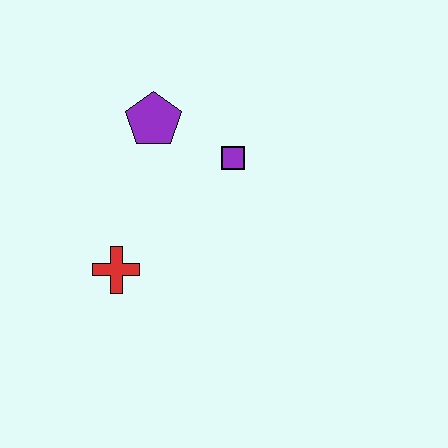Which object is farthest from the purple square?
The red cross is farthest from the purple square.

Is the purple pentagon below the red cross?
No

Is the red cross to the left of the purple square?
Yes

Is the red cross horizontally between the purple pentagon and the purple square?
No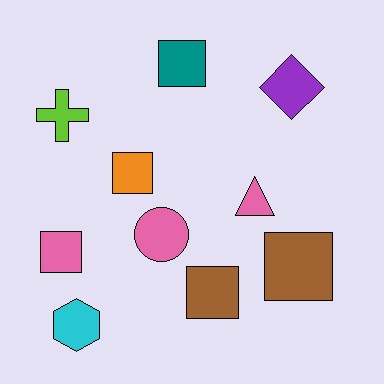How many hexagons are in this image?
There is 1 hexagon.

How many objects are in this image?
There are 10 objects.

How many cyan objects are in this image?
There is 1 cyan object.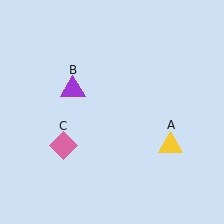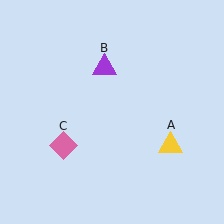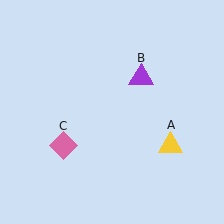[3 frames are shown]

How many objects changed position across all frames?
1 object changed position: purple triangle (object B).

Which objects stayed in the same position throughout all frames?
Yellow triangle (object A) and pink diamond (object C) remained stationary.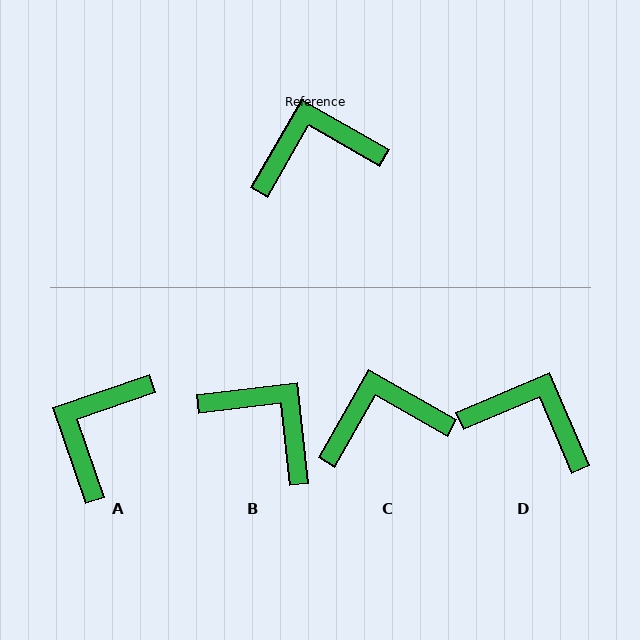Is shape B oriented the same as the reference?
No, it is off by about 54 degrees.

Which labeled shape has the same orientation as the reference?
C.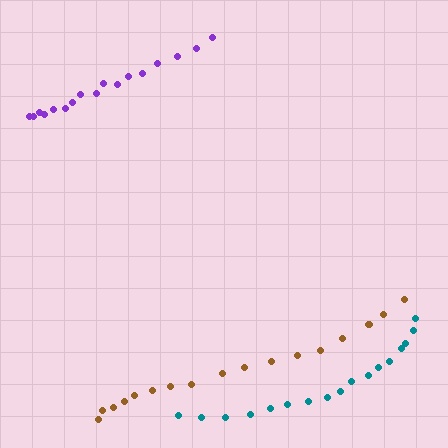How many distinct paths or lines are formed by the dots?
There are 3 distinct paths.